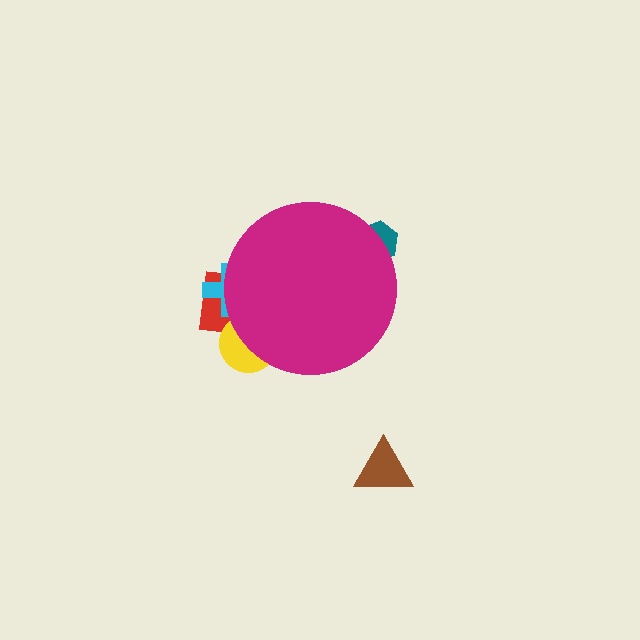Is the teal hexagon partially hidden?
Yes, the teal hexagon is partially hidden behind the magenta circle.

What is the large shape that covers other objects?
A magenta circle.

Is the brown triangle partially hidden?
No, the brown triangle is fully visible.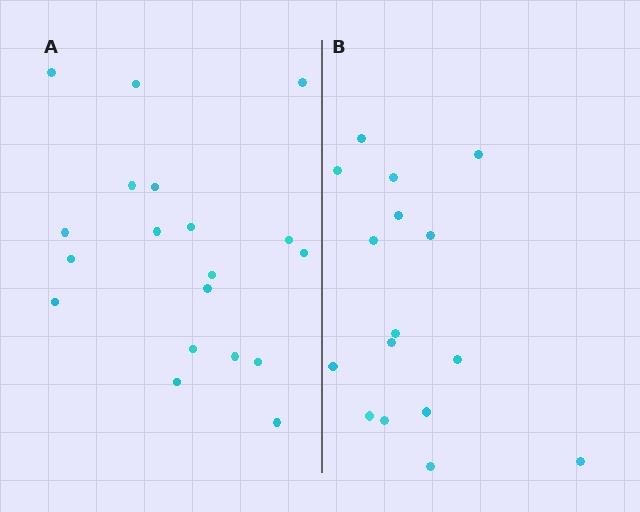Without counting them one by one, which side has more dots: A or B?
Region A (the left region) has more dots.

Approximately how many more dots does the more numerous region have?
Region A has just a few more — roughly 2 or 3 more dots than region B.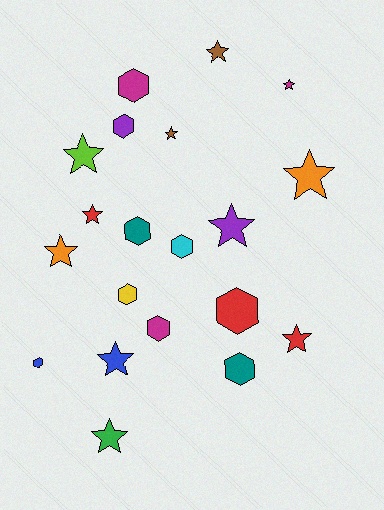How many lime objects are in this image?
There is 1 lime object.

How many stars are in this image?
There are 11 stars.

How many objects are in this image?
There are 20 objects.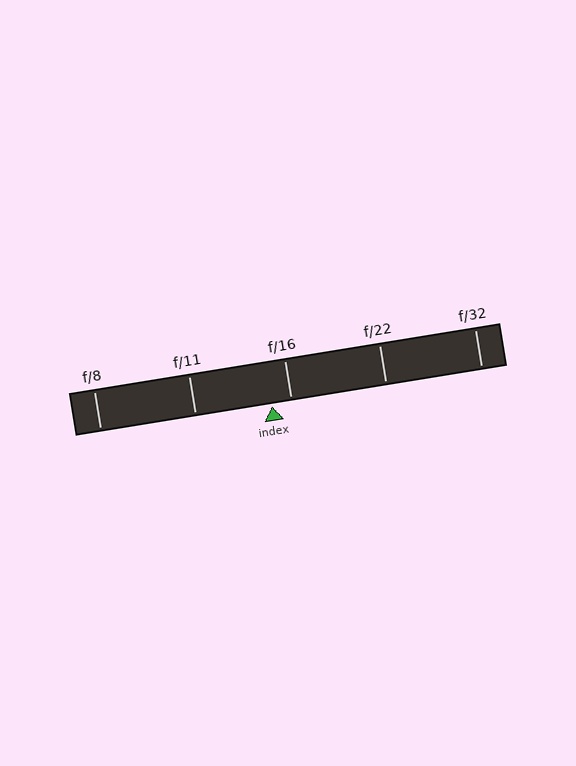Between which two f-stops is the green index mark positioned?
The index mark is between f/11 and f/16.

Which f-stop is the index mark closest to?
The index mark is closest to f/16.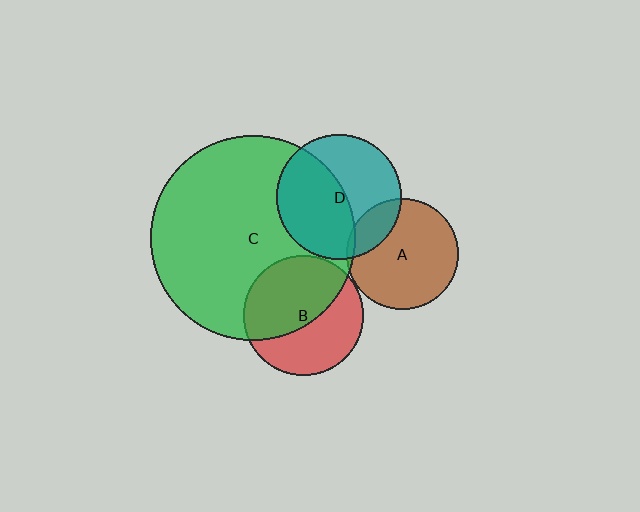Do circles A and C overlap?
Yes.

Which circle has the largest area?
Circle C (green).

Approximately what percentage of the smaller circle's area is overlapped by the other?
Approximately 5%.